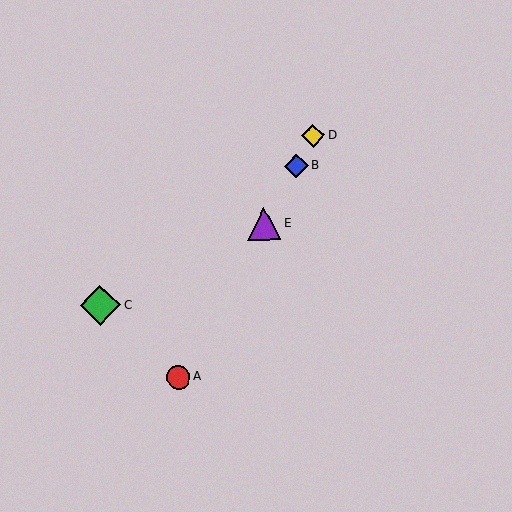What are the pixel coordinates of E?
Object E is at (264, 224).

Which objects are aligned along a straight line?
Objects A, B, D, E are aligned along a straight line.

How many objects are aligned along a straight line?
4 objects (A, B, D, E) are aligned along a straight line.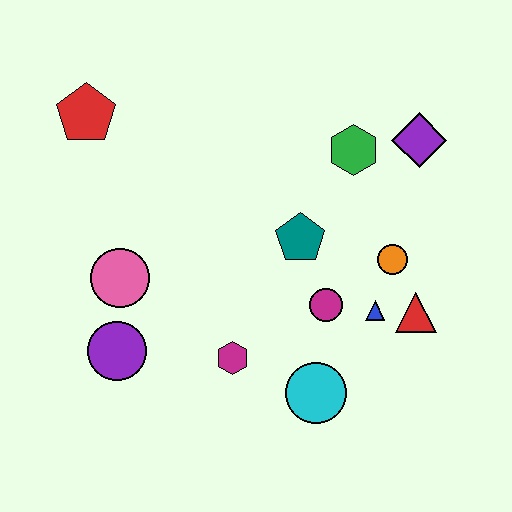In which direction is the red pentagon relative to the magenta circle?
The red pentagon is to the left of the magenta circle.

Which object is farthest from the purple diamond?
The purple circle is farthest from the purple diamond.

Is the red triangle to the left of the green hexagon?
No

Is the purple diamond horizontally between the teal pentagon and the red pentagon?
No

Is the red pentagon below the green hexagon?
No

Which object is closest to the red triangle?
The blue triangle is closest to the red triangle.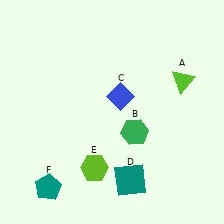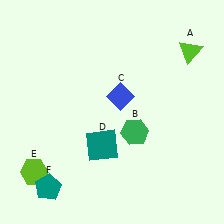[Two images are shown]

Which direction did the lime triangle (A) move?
The lime triangle (A) moved up.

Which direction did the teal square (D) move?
The teal square (D) moved up.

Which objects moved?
The objects that moved are: the lime triangle (A), the teal square (D), the lime hexagon (E).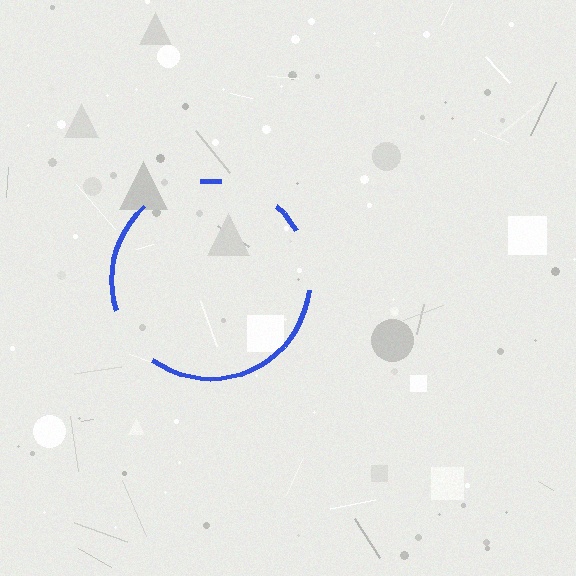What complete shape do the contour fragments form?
The contour fragments form a circle.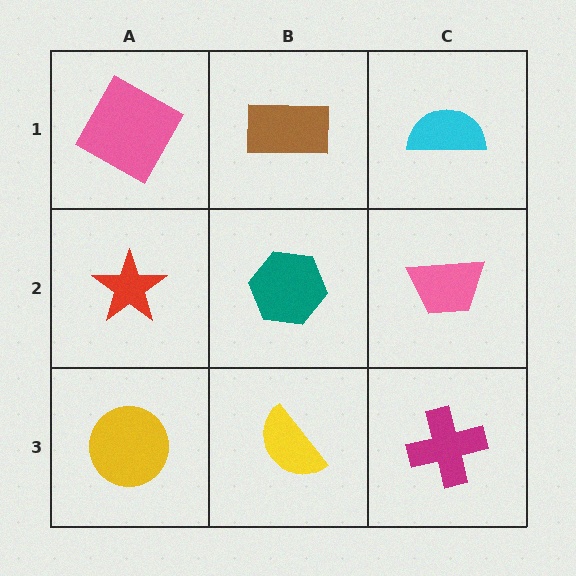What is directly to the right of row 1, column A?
A brown rectangle.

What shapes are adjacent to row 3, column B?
A teal hexagon (row 2, column B), a yellow circle (row 3, column A), a magenta cross (row 3, column C).